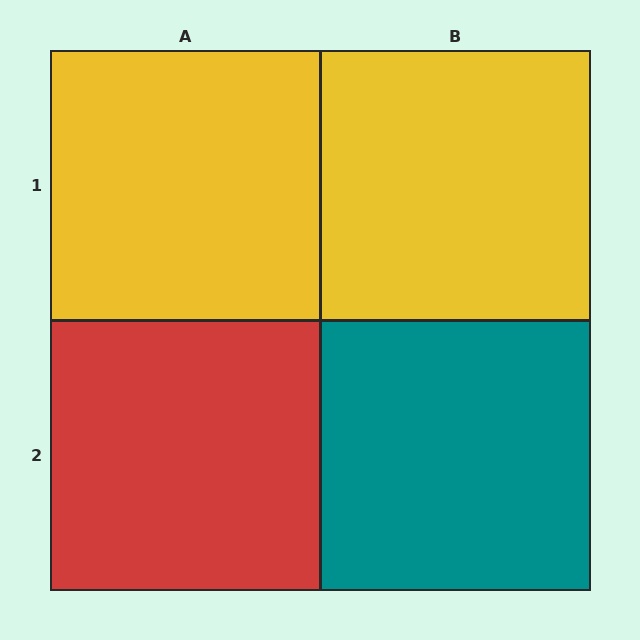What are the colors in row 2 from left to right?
Red, teal.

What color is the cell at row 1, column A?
Yellow.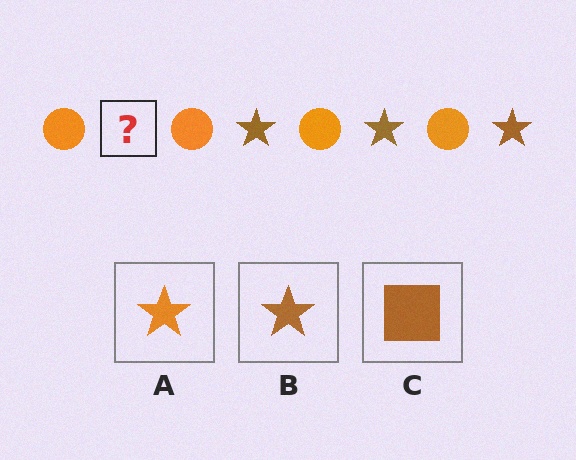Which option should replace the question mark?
Option B.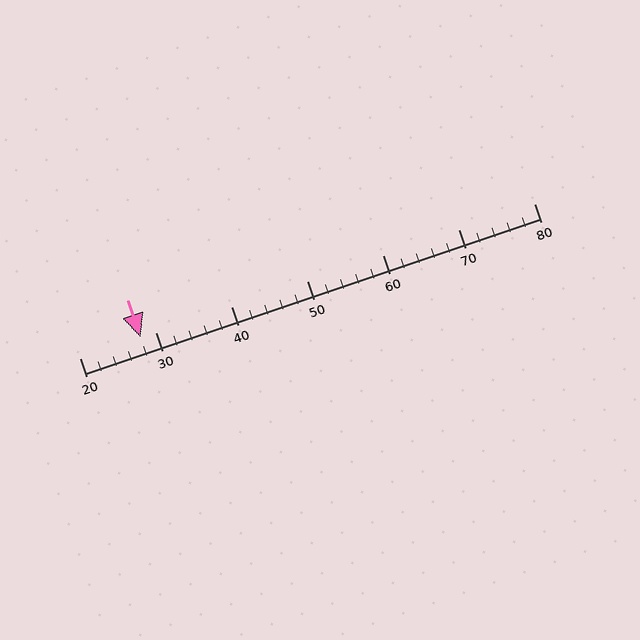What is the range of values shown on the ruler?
The ruler shows values from 20 to 80.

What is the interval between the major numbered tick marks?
The major tick marks are spaced 10 units apart.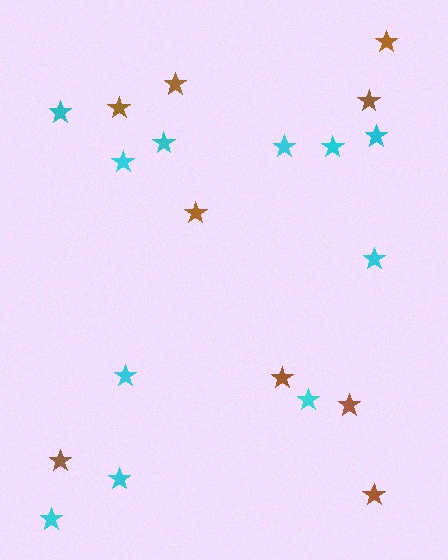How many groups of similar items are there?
There are 2 groups: one group of brown stars (9) and one group of cyan stars (11).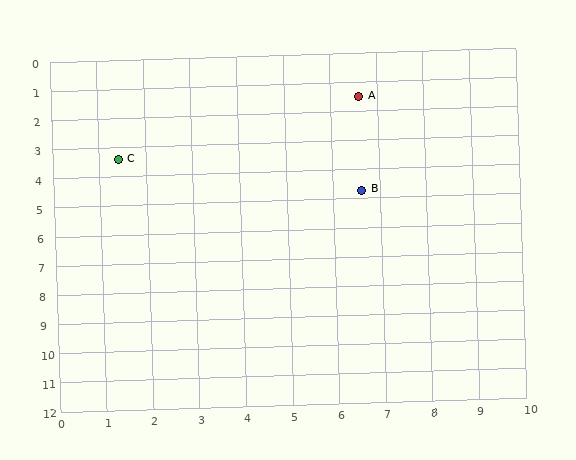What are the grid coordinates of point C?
Point C is at approximately (1.4, 3.4).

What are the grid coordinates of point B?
Point B is at approximately (6.6, 4.7).